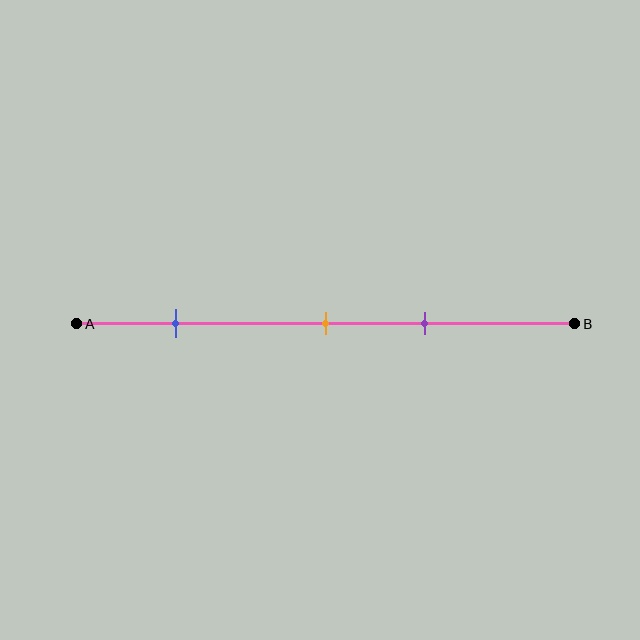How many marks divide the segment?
There are 3 marks dividing the segment.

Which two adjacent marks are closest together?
The orange and purple marks are the closest adjacent pair.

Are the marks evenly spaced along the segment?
No, the marks are not evenly spaced.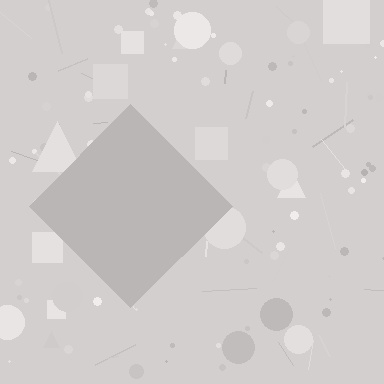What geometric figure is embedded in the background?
A diamond is embedded in the background.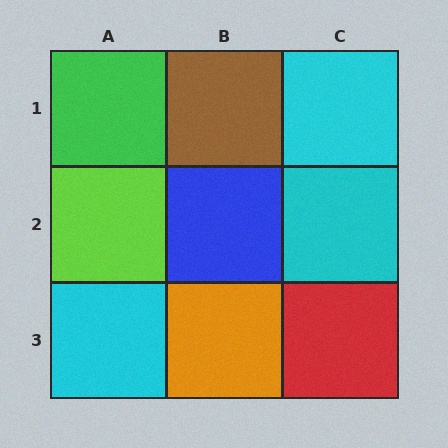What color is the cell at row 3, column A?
Cyan.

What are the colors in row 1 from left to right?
Green, brown, cyan.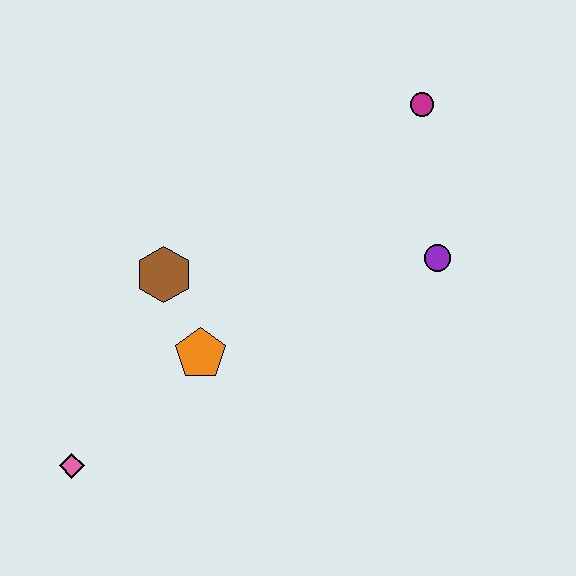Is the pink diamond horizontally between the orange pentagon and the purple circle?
No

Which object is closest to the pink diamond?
The orange pentagon is closest to the pink diamond.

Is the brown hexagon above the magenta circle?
No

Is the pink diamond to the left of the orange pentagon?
Yes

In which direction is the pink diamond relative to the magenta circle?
The pink diamond is below the magenta circle.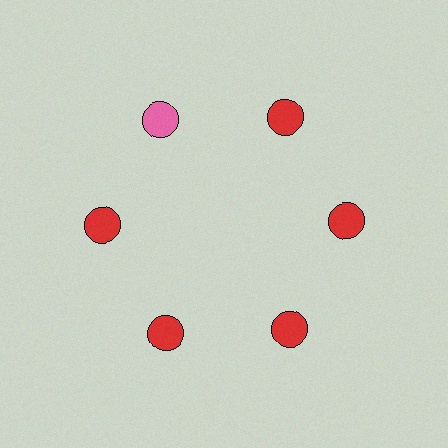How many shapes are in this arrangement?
There are 6 shapes arranged in a ring pattern.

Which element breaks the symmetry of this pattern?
The pink circle at roughly the 11 o'clock position breaks the symmetry. All other shapes are red circles.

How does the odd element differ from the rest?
It has a different color: pink instead of red.